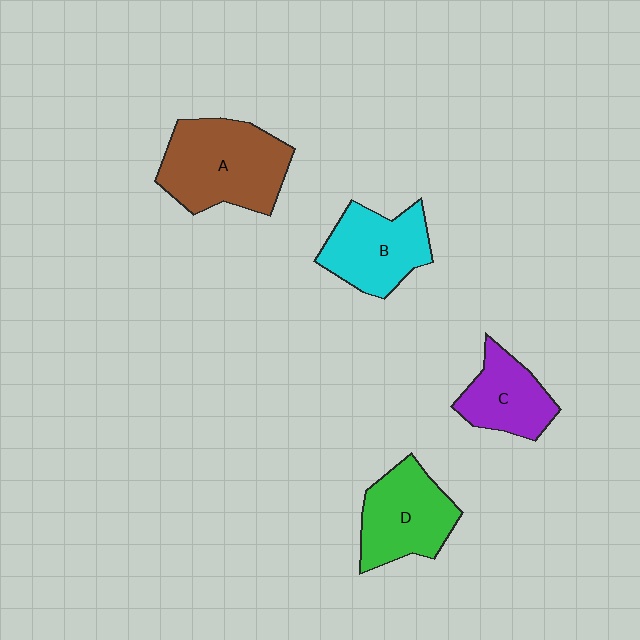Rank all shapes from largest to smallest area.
From largest to smallest: A (brown), D (green), B (cyan), C (purple).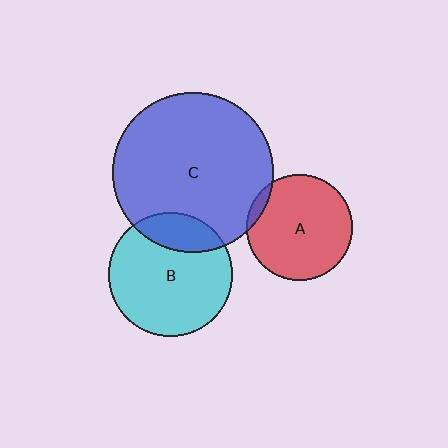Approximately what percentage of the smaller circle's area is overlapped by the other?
Approximately 20%.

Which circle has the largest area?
Circle C (blue).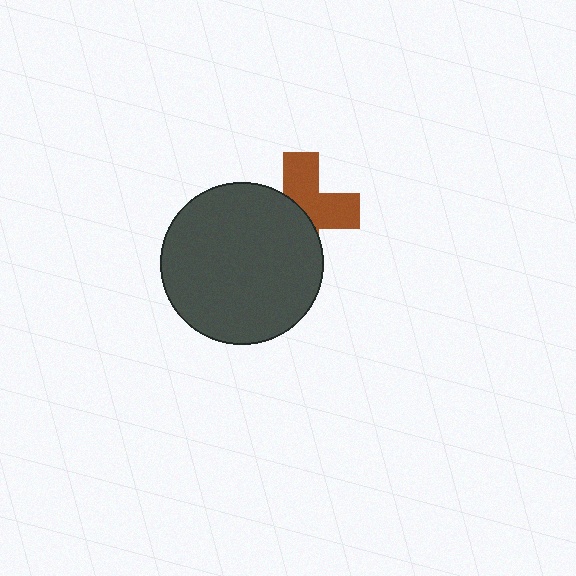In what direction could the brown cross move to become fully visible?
The brown cross could move toward the upper-right. That would shift it out from behind the dark gray circle entirely.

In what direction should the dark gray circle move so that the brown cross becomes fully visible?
The dark gray circle should move toward the lower-left. That is the shortest direction to clear the overlap and leave the brown cross fully visible.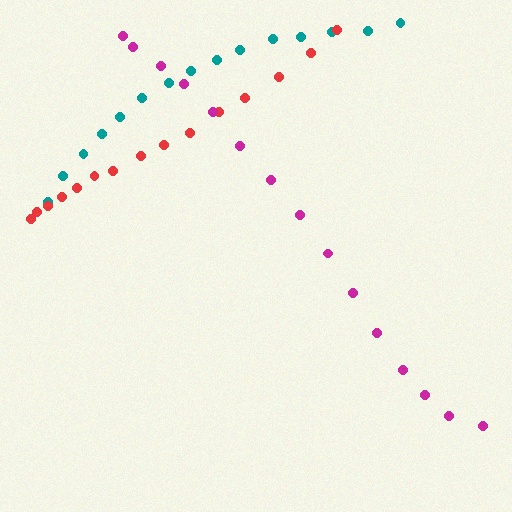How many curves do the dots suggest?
There are 3 distinct paths.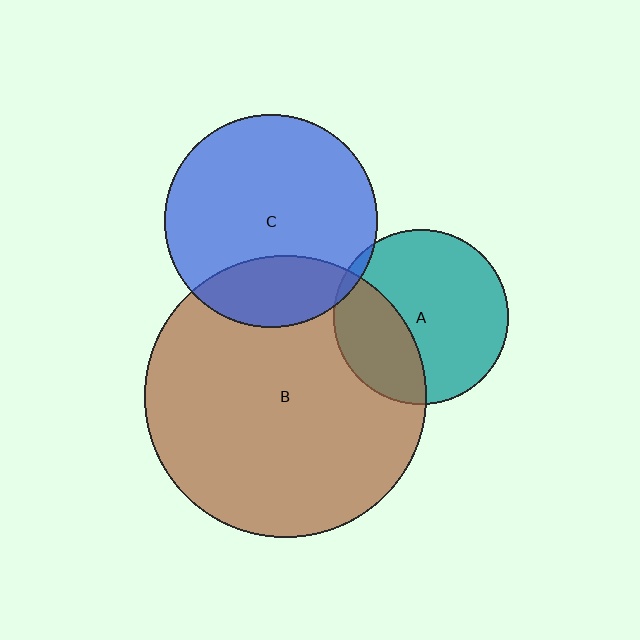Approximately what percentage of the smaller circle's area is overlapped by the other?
Approximately 5%.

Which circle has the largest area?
Circle B (brown).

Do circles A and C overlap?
Yes.